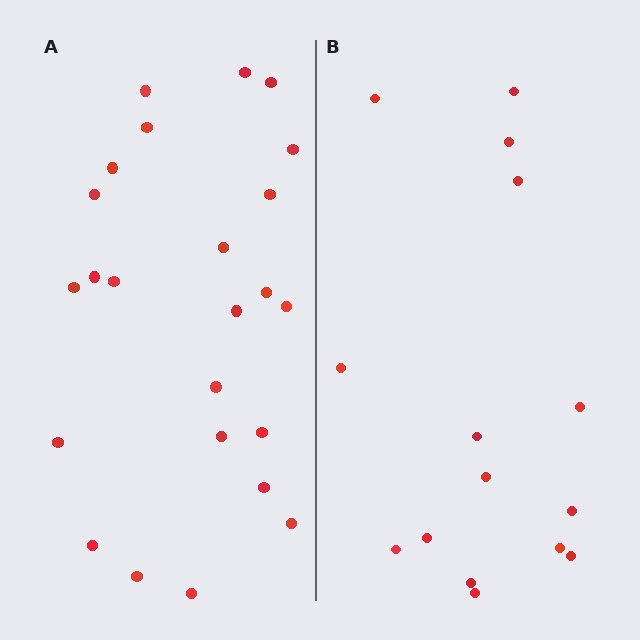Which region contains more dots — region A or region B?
Region A (the left region) has more dots.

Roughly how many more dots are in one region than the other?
Region A has roughly 8 or so more dots than region B.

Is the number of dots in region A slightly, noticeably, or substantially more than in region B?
Region A has substantially more. The ratio is roughly 1.6 to 1.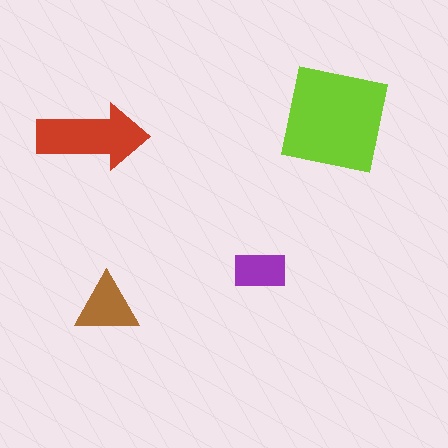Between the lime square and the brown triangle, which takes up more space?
The lime square.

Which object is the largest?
The lime square.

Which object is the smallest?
The purple rectangle.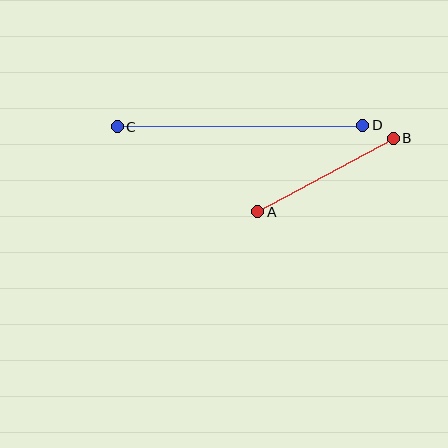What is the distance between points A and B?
The distance is approximately 154 pixels.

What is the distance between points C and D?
The distance is approximately 245 pixels.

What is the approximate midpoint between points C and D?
The midpoint is at approximately (240, 126) pixels.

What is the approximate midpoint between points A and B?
The midpoint is at approximately (326, 175) pixels.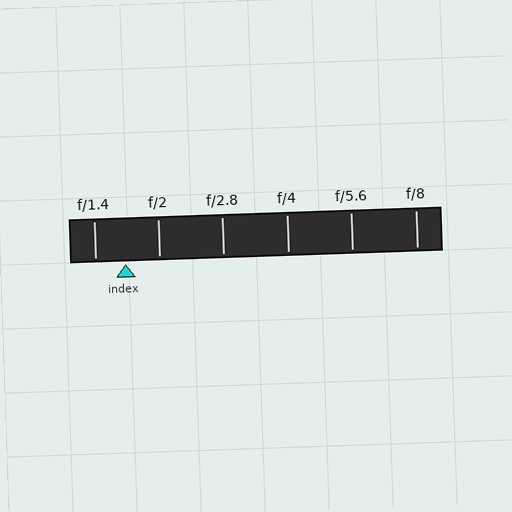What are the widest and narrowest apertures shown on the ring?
The widest aperture shown is f/1.4 and the narrowest is f/8.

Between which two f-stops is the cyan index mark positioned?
The index mark is between f/1.4 and f/2.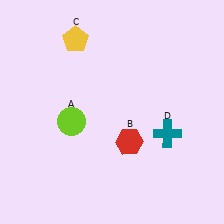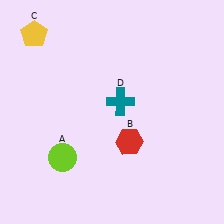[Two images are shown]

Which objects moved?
The objects that moved are: the lime circle (A), the yellow pentagon (C), the teal cross (D).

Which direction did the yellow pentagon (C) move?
The yellow pentagon (C) moved left.